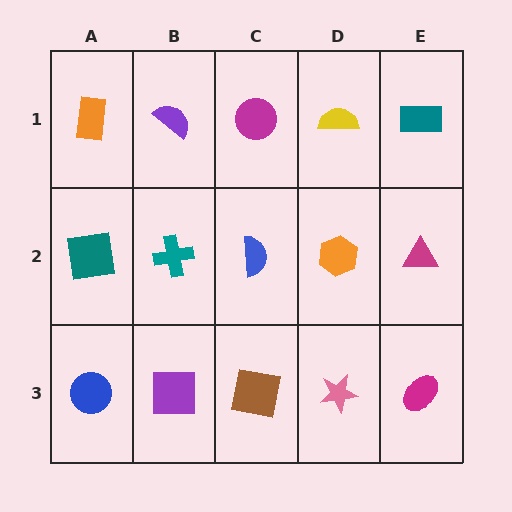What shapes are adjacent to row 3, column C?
A blue semicircle (row 2, column C), a purple square (row 3, column B), a pink star (row 3, column D).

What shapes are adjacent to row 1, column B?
A teal cross (row 2, column B), an orange rectangle (row 1, column A), a magenta circle (row 1, column C).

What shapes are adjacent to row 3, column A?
A teal square (row 2, column A), a purple square (row 3, column B).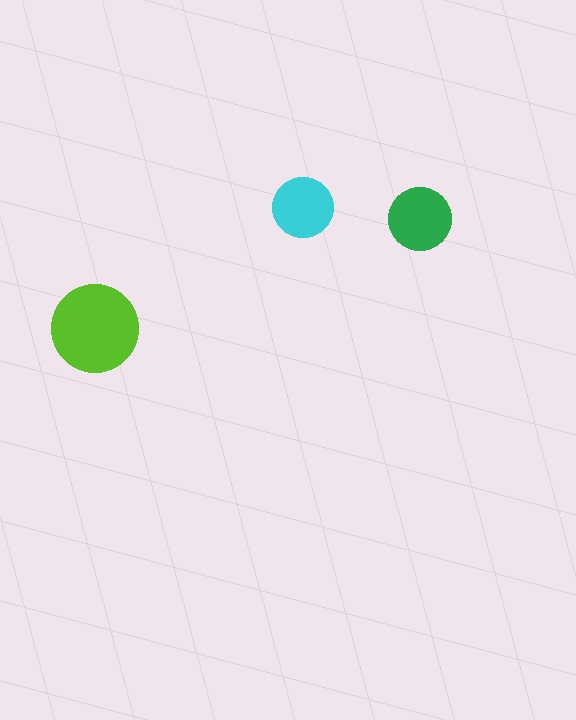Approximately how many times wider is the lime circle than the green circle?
About 1.5 times wider.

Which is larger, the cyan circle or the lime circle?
The lime one.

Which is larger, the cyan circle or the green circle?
The green one.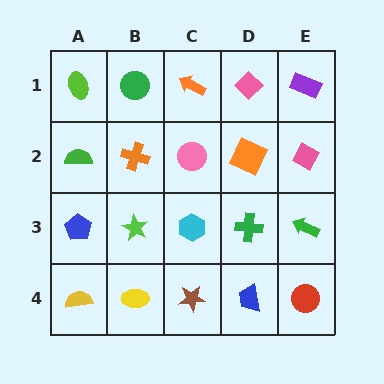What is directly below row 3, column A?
A yellow semicircle.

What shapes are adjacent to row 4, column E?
A green arrow (row 3, column E), a blue trapezoid (row 4, column D).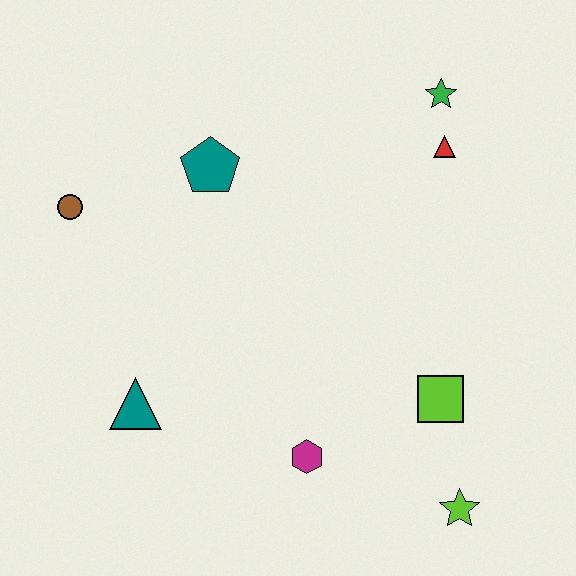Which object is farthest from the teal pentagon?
The lime star is farthest from the teal pentagon.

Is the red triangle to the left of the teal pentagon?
No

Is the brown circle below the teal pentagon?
Yes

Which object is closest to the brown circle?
The teal pentagon is closest to the brown circle.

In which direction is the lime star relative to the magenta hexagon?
The lime star is to the right of the magenta hexagon.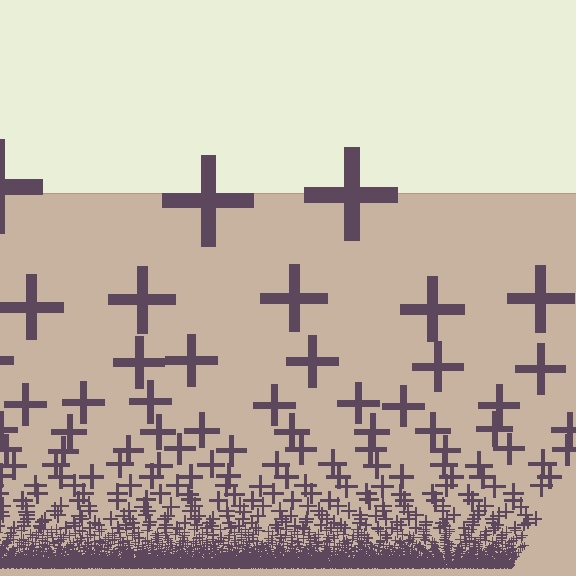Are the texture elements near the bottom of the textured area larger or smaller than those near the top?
Smaller. The gradient is inverted — elements near the bottom are smaller and denser.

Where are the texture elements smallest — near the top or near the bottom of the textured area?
Near the bottom.